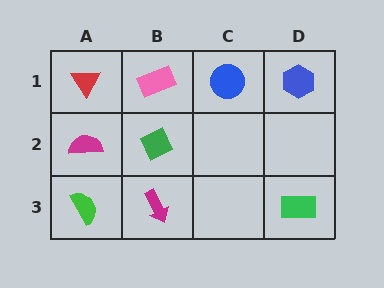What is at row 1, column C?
A blue circle.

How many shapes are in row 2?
2 shapes.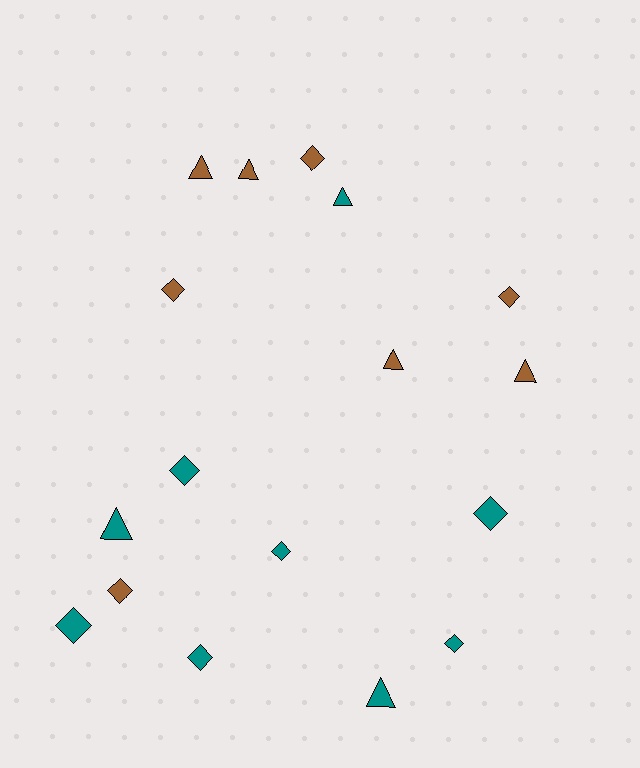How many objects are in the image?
There are 17 objects.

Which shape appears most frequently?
Diamond, with 10 objects.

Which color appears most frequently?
Teal, with 9 objects.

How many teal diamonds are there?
There are 6 teal diamonds.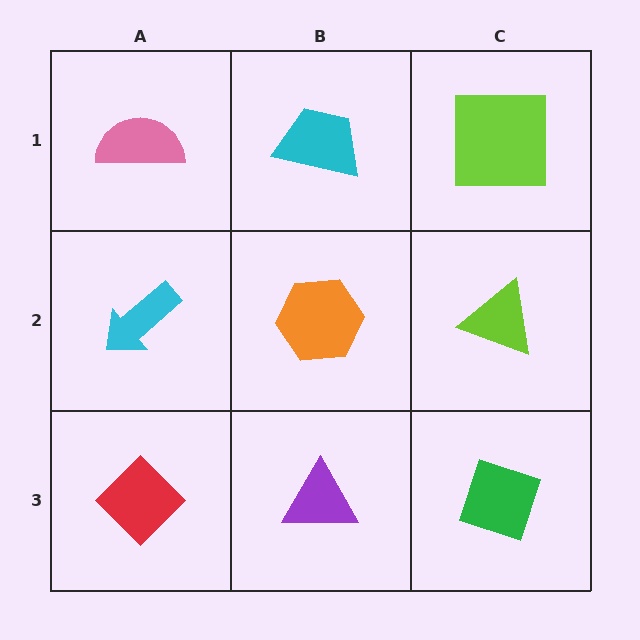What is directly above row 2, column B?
A cyan trapezoid.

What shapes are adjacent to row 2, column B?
A cyan trapezoid (row 1, column B), a purple triangle (row 3, column B), a cyan arrow (row 2, column A), a lime triangle (row 2, column C).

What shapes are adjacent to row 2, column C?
A lime square (row 1, column C), a green diamond (row 3, column C), an orange hexagon (row 2, column B).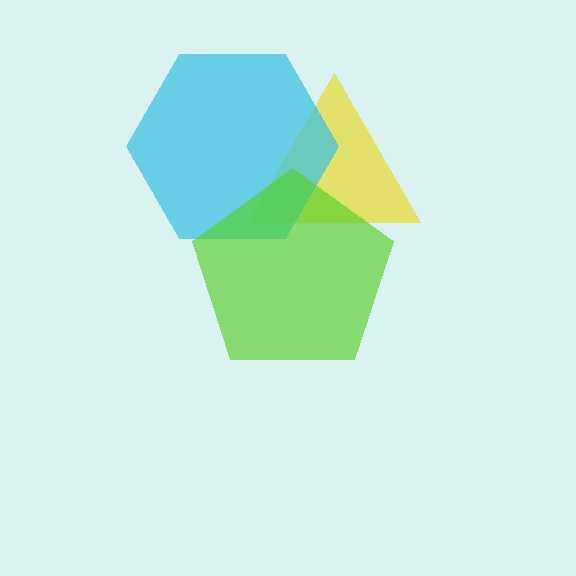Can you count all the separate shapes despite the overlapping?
Yes, there are 3 separate shapes.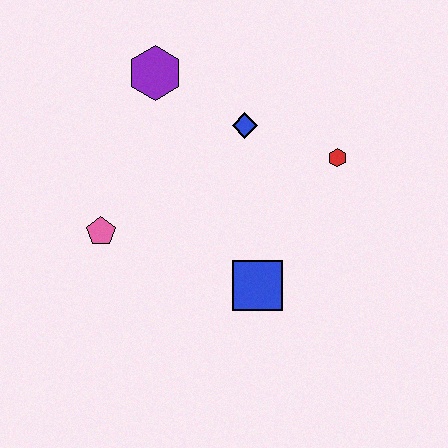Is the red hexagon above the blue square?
Yes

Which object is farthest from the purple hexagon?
The blue square is farthest from the purple hexagon.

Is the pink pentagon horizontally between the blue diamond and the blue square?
No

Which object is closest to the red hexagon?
The blue diamond is closest to the red hexagon.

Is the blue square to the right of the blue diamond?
Yes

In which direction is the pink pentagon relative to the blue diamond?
The pink pentagon is to the left of the blue diamond.